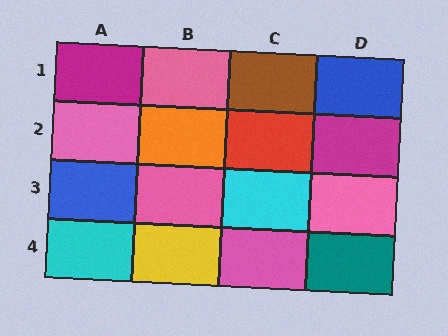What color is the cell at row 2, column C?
Red.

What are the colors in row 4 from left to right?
Cyan, yellow, pink, teal.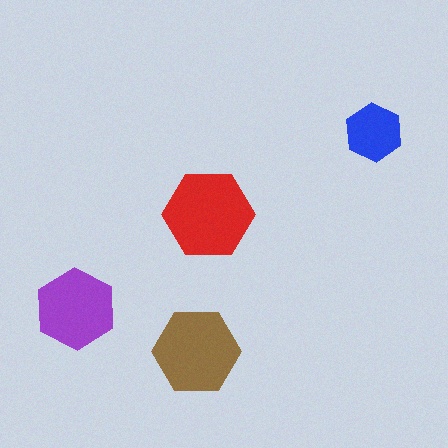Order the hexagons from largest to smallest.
the red one, the brown one, the purple one, the blue one.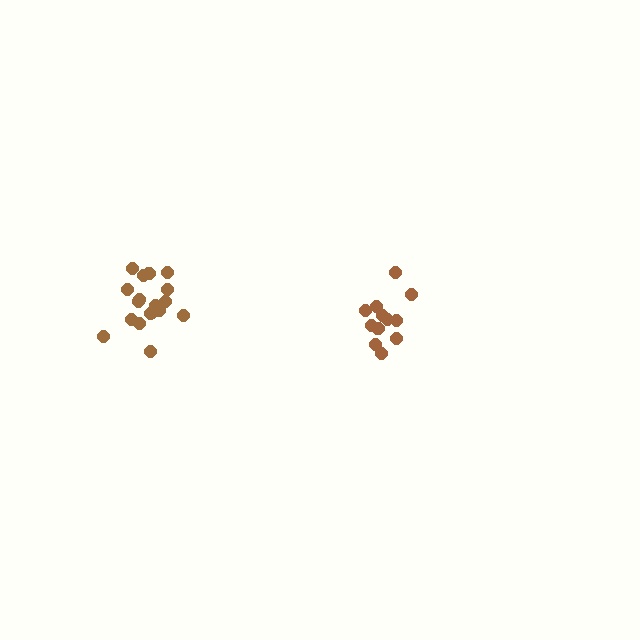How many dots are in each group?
Group 1: 12 dots, Group 2: 18 dots (30 total).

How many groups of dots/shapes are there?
There are 2 groups.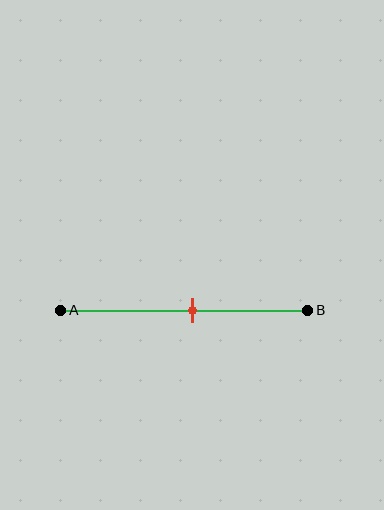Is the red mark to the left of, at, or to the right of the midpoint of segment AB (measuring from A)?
The red mark is to the right of the midpoint of segment AB.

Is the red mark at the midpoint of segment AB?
No, the mark is at about 55% from A, not at the 50% midpoint.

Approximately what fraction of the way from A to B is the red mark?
The red mark is approximately 55% of the way from A to B.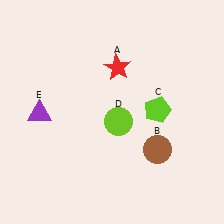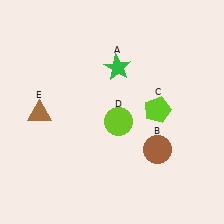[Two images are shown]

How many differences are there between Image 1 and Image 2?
There are 2 differences between the two images.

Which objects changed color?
A changed from red to green. E changed from purple to brown.